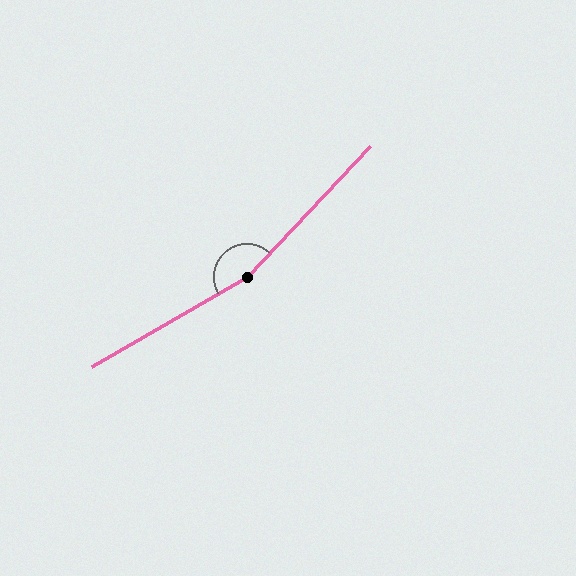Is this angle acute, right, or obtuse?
It is obtuse.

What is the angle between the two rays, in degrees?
Approximately 163 degrees.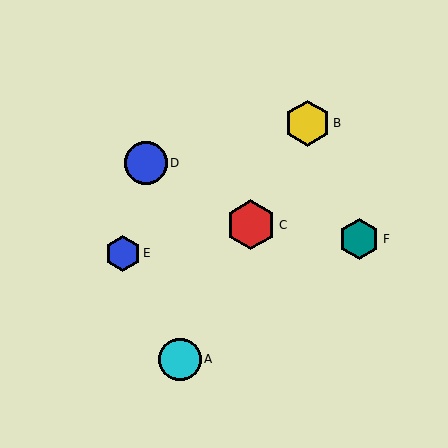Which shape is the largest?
The red hexagon (labeled C) is the largest.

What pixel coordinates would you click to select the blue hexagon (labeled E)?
Click at (123, 253) to select the blue hexagon E.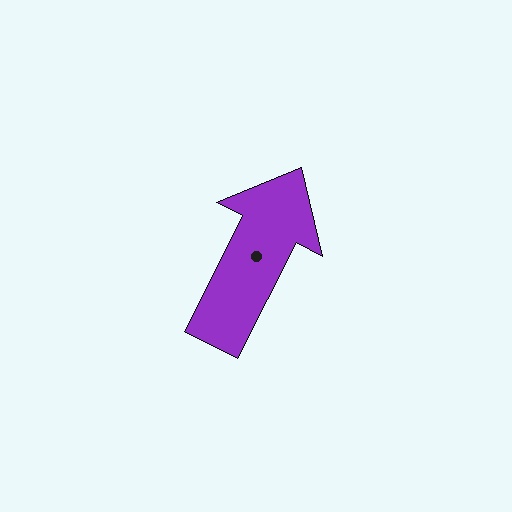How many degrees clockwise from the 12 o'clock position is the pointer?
Approximately 27 degrees.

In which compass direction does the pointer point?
Northeast.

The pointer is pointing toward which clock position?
Roughly 1 o'clock.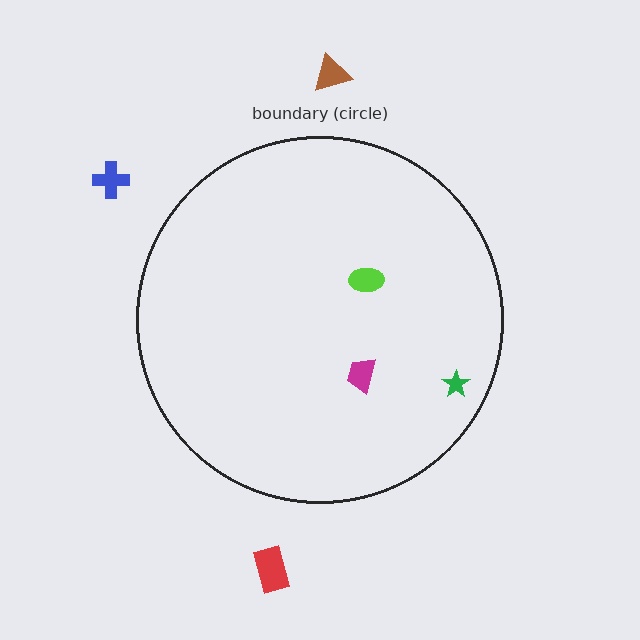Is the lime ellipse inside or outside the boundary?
Inside.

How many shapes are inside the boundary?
3 inside, 3 outside.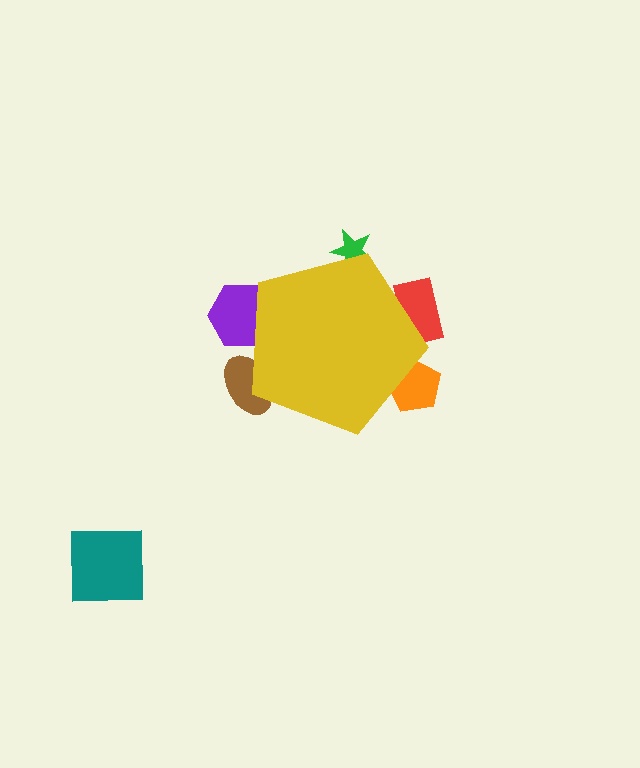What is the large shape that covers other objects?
A yellow pentagon.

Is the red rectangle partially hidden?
Yes, the red rectangle is partially hidden behind the yellow pentagon.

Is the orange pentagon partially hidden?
Yes, the orange pentagon is partially hidden behind the yellow pentagon.